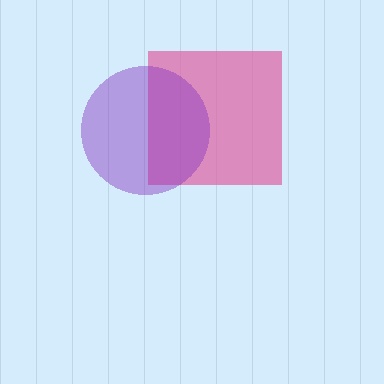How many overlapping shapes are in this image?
There are 2 overlapping shapes in the image.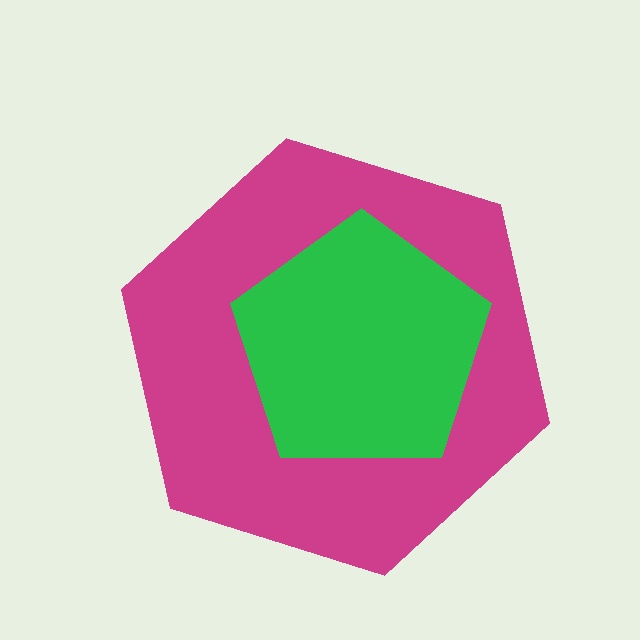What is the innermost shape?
The green pentagon.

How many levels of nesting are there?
2.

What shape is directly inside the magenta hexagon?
The green pentagon.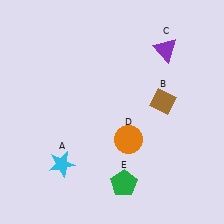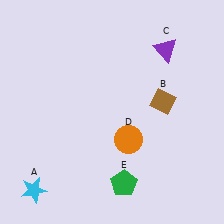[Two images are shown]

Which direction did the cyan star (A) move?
The cyan star (A) moved left.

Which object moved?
The cyan star (A) moved left.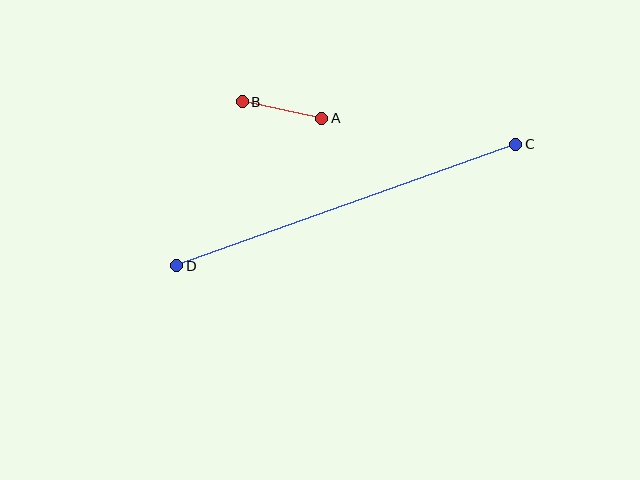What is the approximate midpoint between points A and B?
The midpoint is at approximately (282, 110) pixels.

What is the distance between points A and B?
The distance is approximately 81 pixels.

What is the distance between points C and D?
The distance is approximately 361 pixels.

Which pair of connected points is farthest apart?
Points C and D are farthest apart.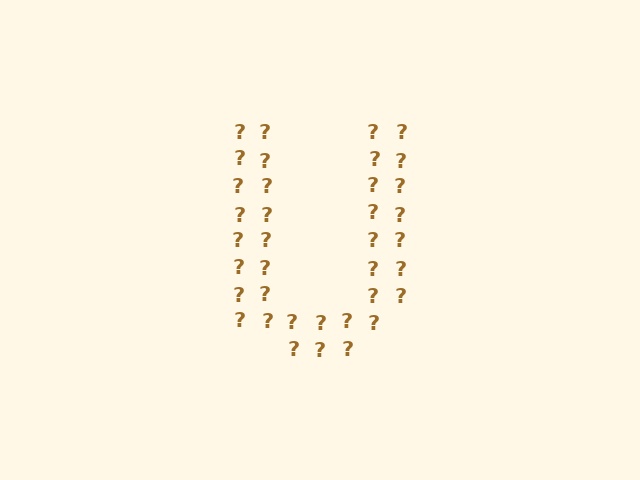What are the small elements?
The small elements are question marks.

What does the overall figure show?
The overall figure shows the letter U.